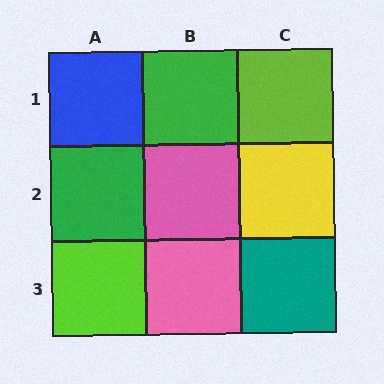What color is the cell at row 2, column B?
Pink.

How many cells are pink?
2 cells are pink.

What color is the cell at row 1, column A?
Blue.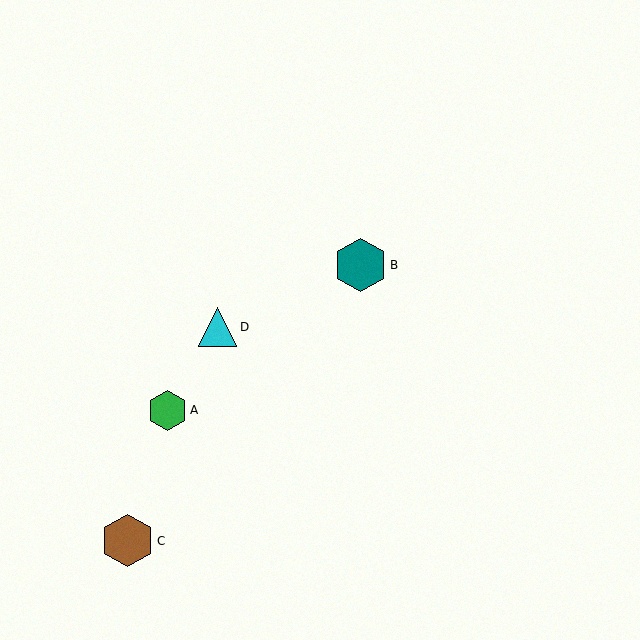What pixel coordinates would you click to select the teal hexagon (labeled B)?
Click at (360, 265) to select the teal hexagon B.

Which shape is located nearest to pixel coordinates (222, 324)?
The cyan triangle (labeled D) at (218, 327) is nearest to that location.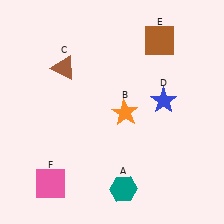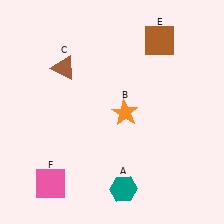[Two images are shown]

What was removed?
The blue star (D) was removed in Image 2.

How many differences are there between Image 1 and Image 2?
There is 1 difference between the two images.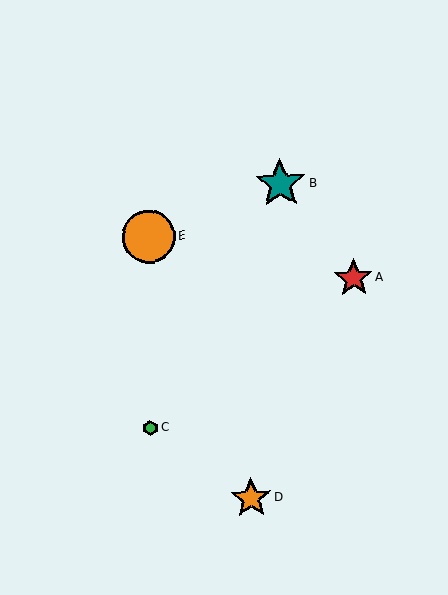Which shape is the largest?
The orange circle (labeled E) is the largest.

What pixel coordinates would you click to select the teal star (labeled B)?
Click at (280, 183) to select the teal star B.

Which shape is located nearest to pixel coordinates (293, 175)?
The teal star (labeled B) at (280, 183) is nearest to that location.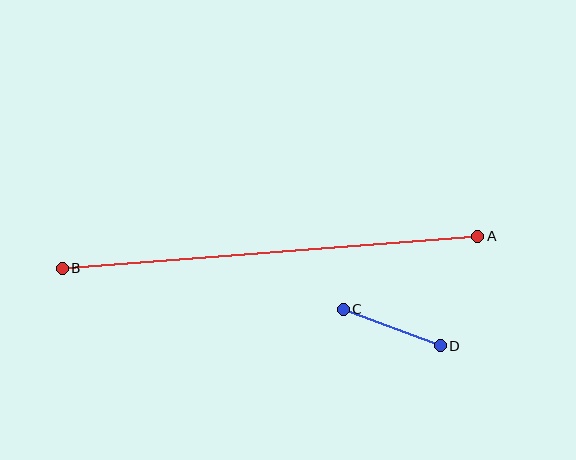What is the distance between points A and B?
The distance is approximately 417 pixels.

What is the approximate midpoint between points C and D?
The midpoint is at approximately (392, 328) pixels.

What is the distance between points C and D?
The distance is approximately 103 pixels.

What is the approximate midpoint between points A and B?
The midpoint is at approximately (270, 252) pixels.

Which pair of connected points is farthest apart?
Points A and B are farthest apart.